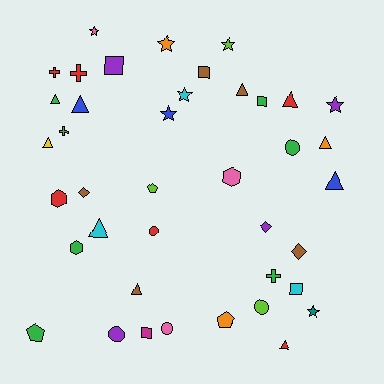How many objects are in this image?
There are 40 objects.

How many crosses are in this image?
There are 4 crosses.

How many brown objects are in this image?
There are 5 brown objects.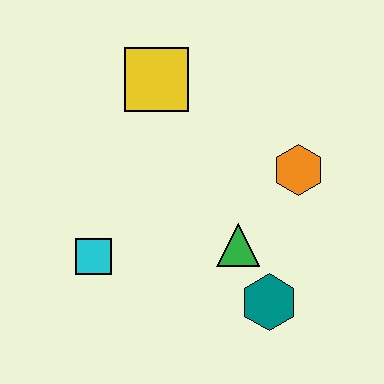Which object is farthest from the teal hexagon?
The yellow square is farthest from the teal hexagon.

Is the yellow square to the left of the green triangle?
Yes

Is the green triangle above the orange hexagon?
No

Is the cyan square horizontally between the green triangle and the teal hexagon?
No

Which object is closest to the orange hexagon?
The green triangle is closest to the orange hexagon.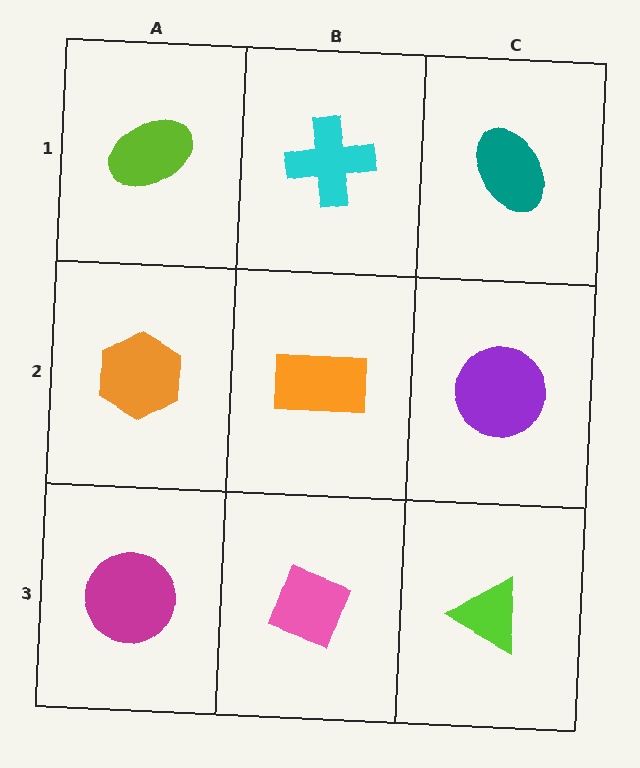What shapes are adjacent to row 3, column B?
An orange rectangle (row 2, column B), a magenta circle (row 3, column A), a lime triangle (row 3, column C).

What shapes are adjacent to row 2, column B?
A cyan cross (row 1, column B), a pink diamond (row 3, column B), an orange hexagon (row 2, column A), a purple circle (row 2, column C).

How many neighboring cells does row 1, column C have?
2.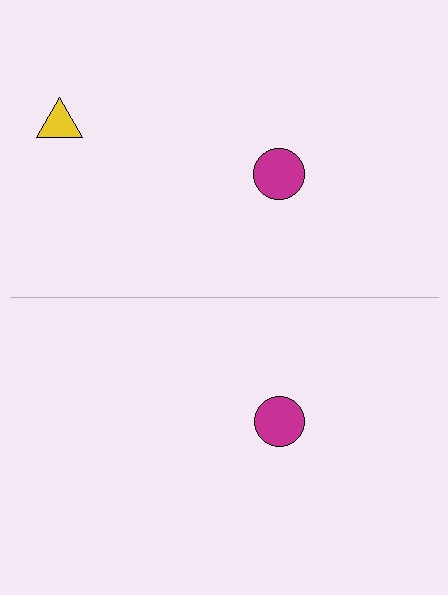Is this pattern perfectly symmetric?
No, the pattern is not perfectly symmetric. A yellow triangle is missing from the bottom side.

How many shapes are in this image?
There are 3 shapes in this image.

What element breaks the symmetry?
A yellow triangle is missing from the bottom side.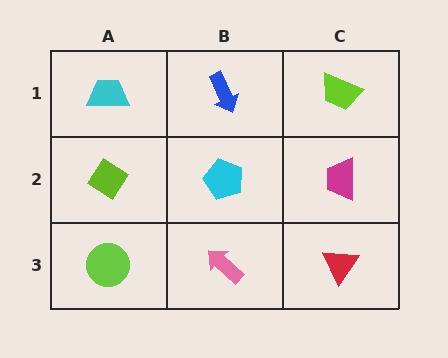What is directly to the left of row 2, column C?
A cyan pentagon.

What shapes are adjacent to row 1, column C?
A magenta trapezoid (row 2, column C), a blue arrow (row 1, column B).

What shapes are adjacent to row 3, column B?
A cyan pentagon (row 2, column B), a lime circle (row 3, column A), a red triangle (row 3, column C).